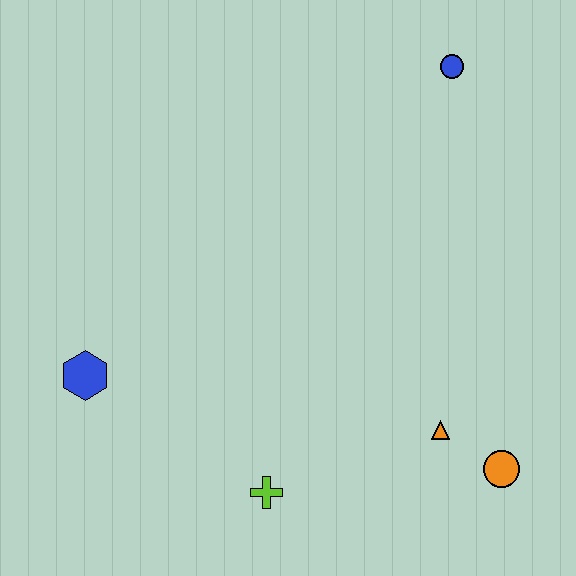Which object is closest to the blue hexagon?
The lime cross is closest to the blue hexagon.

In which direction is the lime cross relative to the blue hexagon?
The lime cross is to the right of the blue hexagon.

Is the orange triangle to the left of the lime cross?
No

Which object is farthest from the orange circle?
The blue hexagon is farthest from the orange circle.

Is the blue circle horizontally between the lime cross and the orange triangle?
No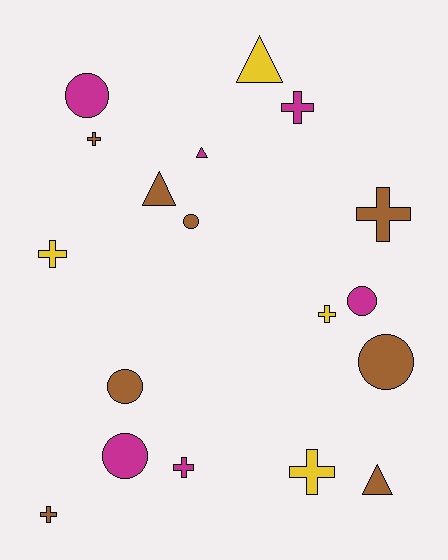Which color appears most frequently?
Brown, with 8 objects.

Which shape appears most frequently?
Cross, with 8 objects.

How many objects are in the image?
There are 18 objects.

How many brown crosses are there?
There are 3 brown crosses.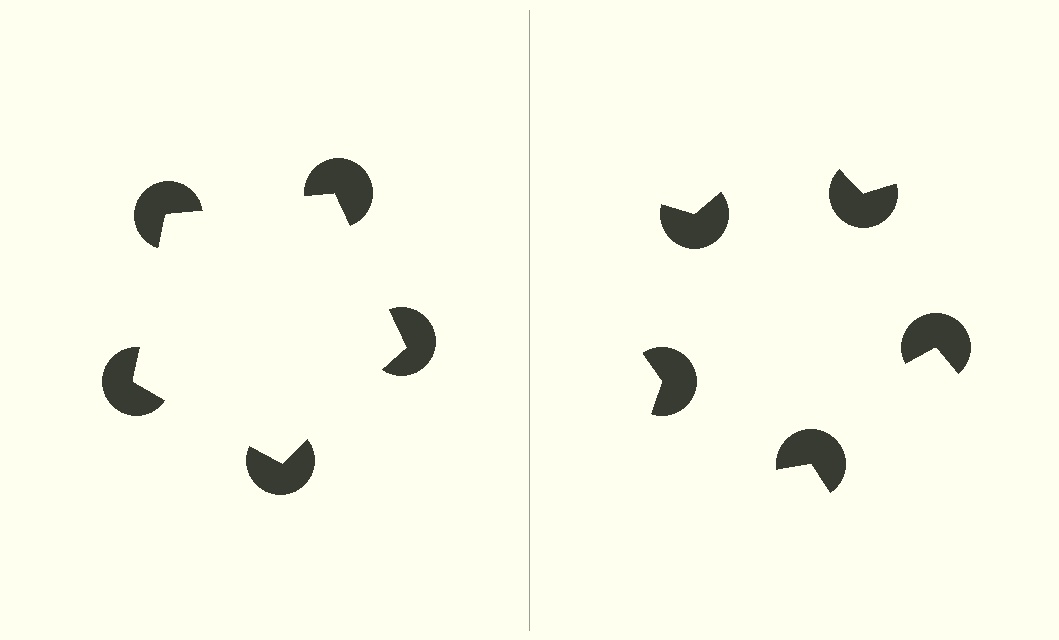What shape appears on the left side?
An illusory pentagon.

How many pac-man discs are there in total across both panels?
10 — 5 on each side.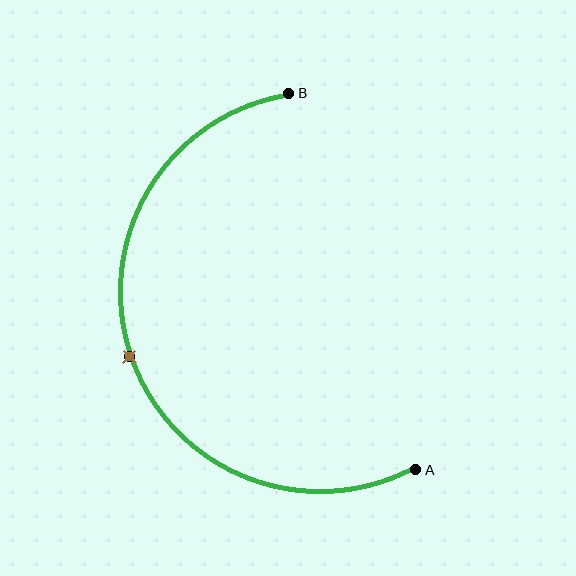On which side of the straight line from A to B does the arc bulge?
The arc bulges to the left of the straight line connecting A and B.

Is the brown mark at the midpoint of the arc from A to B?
Yes. The brown mark lies on the arc at equal arc-length from both A and B — it is the arc midpoint.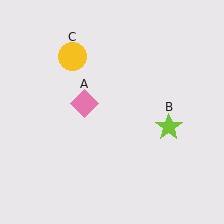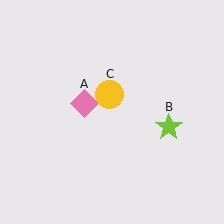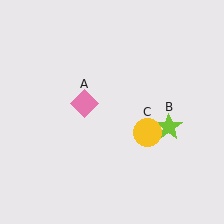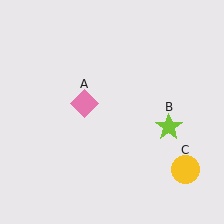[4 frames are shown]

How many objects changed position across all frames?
1 object changed position: yellow circle (object C).